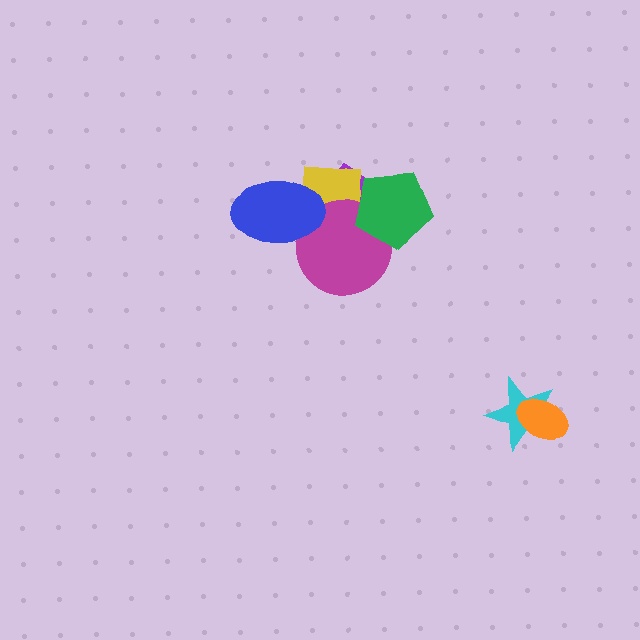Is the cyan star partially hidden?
Yes, it is partially covered by another shape.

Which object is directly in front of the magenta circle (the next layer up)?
The green pentagon is directly in front of the magenta circle.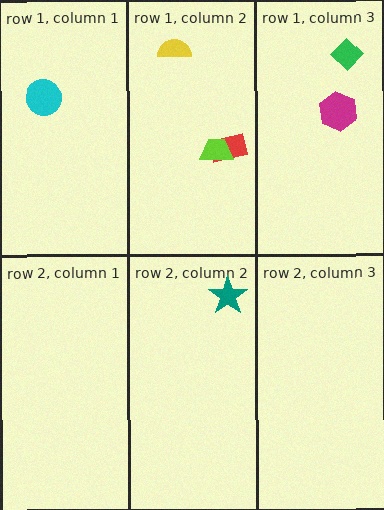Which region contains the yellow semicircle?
The row 1, column 2 region.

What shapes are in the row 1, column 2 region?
The red rectangle, the yellow semicircle, the lime trapezoid.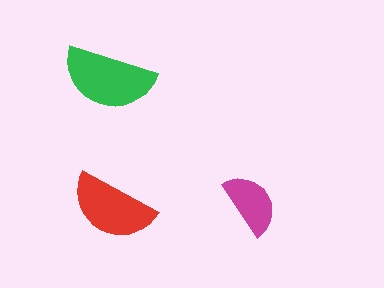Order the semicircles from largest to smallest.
the green one, the red one, the magenta one.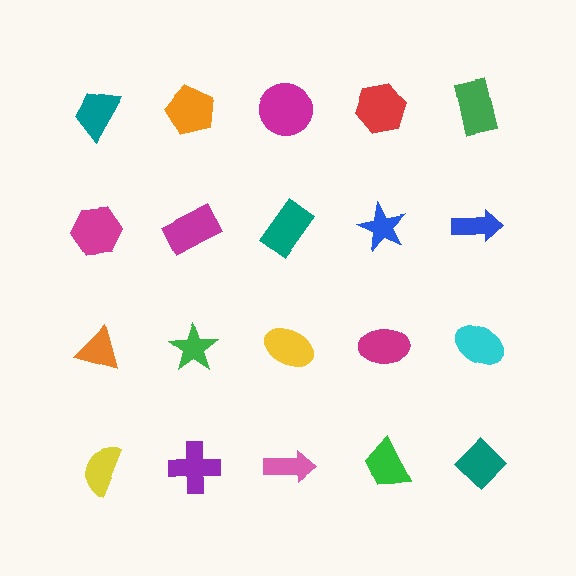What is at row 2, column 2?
A magenta rectangle.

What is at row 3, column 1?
An orange triangle.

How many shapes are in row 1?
5 shapes.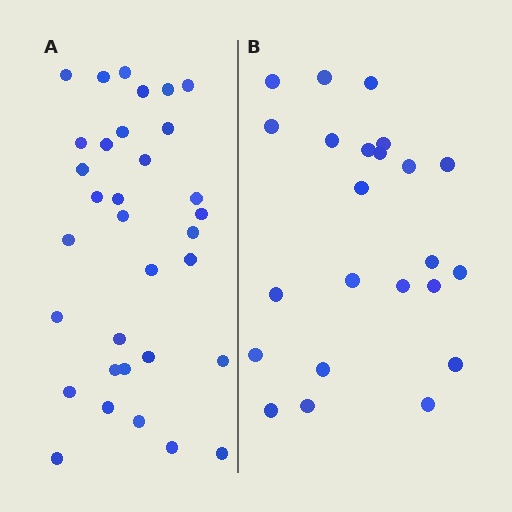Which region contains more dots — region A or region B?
Region A (the left region) has more dots.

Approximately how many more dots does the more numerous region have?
Region A has roughly 10 or so more dots than region B.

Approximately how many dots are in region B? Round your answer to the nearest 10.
About 20 dots. (The exact count is 23, which rounds to 20.)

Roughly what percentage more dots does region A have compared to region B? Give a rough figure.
About 45% more.